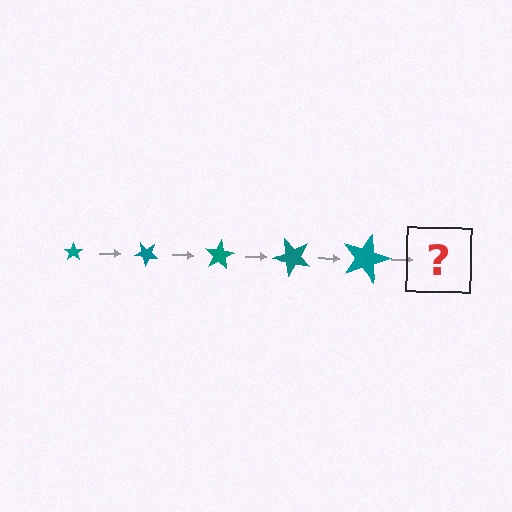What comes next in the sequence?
The next element should be a star, larger than the previous one and rotated 200 degrees from the start.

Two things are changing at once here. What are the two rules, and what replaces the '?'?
The two rules are that the star grows larger each step and it rotates 40 degrees each step. The '?' should be a star, larger than the previous one and rotated 200 degrees from the start.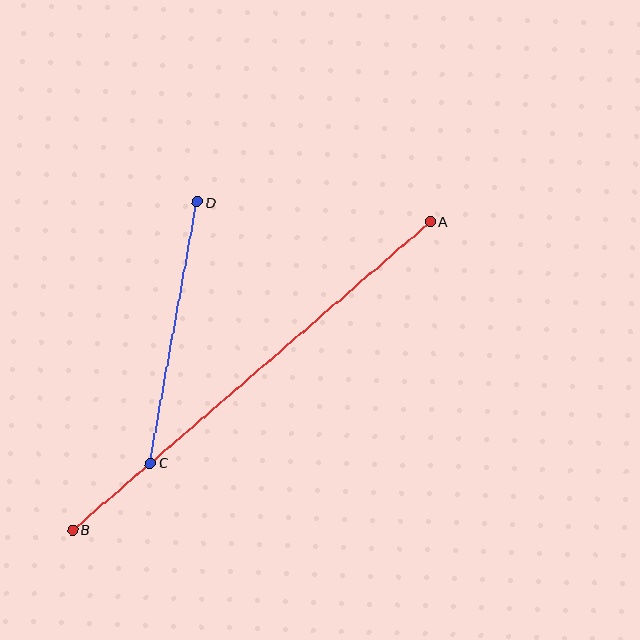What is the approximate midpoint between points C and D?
The midpoint is at approximately (174, 333) pixels.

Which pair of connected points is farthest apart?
Points A and B are farthest apart.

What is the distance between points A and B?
The distance is approximately 472 pixels.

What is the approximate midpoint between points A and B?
The midpoint is at approximately (252, 376) pixels.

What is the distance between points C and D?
The distance is approximately 265 pixels.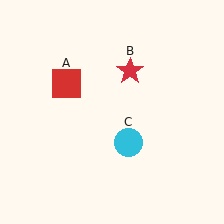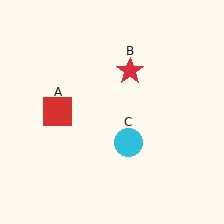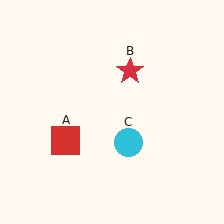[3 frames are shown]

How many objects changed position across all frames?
1 object changed position: red square (object A).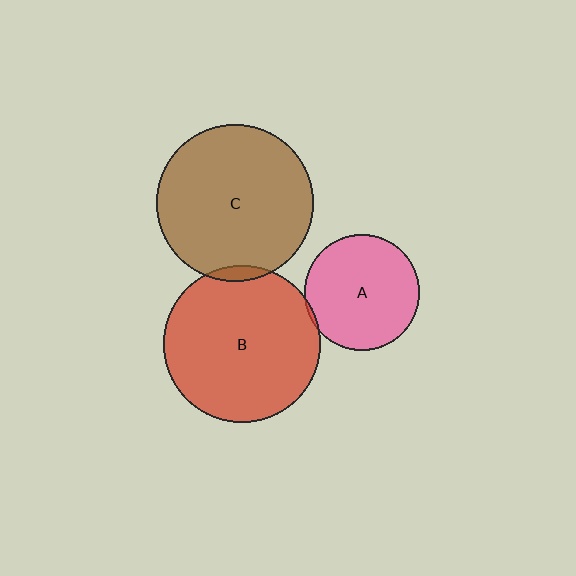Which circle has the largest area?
Circle B (red).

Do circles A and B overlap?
Yes.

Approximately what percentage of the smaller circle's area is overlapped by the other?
Approximately 5%.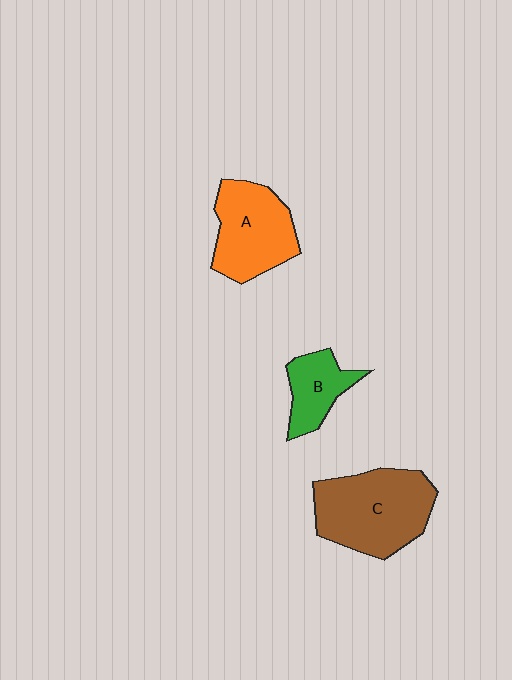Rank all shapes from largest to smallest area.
From largest to smallest: C (brown), A (orange), B (green).